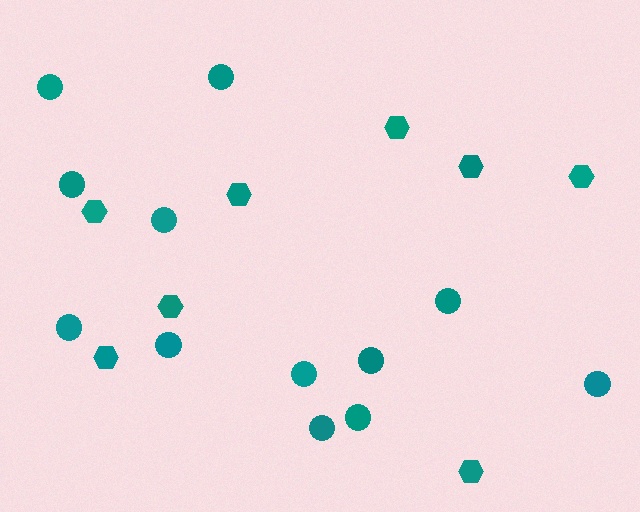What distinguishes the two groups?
There are 2 groups: one group of hexagons (8) and one group of circles (12).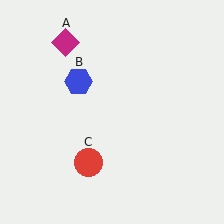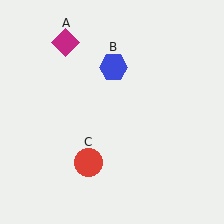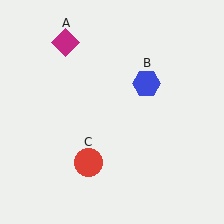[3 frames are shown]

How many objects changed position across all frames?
1 object changed position: blue hexagon (object B).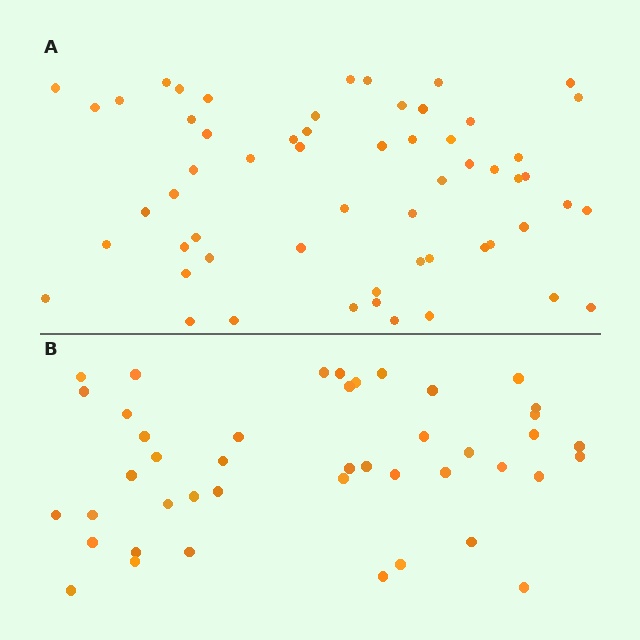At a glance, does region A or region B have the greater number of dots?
Region A (the top region) has more dots.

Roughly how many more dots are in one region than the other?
Region A has approximately 15 more dots than region B.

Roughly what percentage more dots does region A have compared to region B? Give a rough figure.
About 30% more.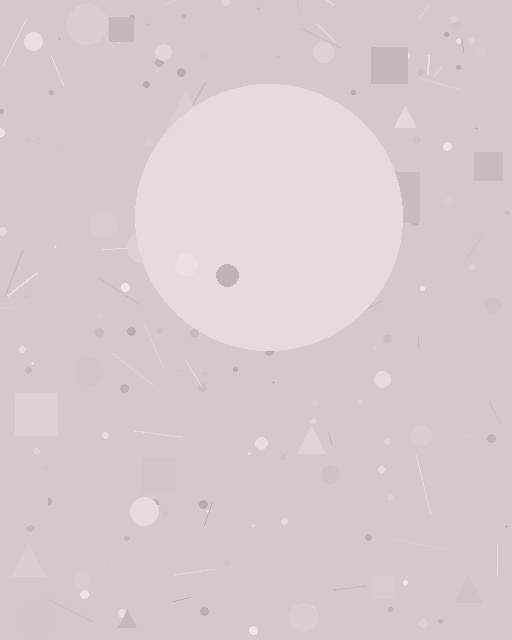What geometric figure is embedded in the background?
A circle is embedded in the background.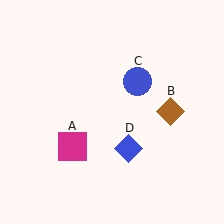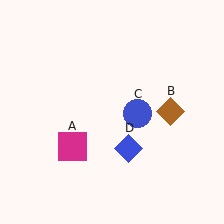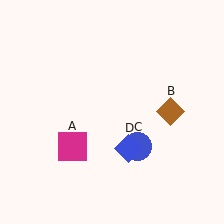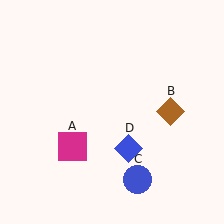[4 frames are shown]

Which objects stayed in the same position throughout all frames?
Magenta square (object A) and brown diamond (object B) and blue diamond (object D) remained stationary.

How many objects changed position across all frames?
1 object changed position: blue circle (object C).